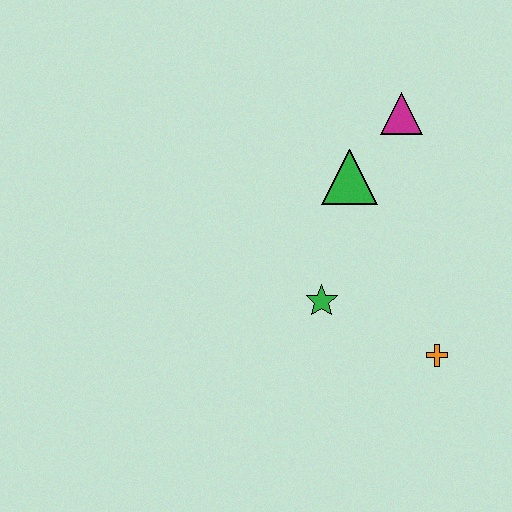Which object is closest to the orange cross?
The green star is closest to the orange cross.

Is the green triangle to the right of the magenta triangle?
No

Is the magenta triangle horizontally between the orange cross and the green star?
Yes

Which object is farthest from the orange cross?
The magenta triangle is farthest from the orange cross.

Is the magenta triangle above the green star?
Yes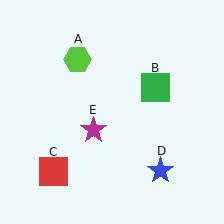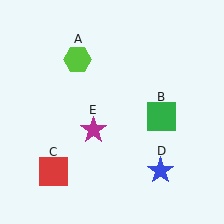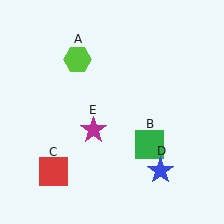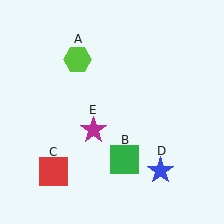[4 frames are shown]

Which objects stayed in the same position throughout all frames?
Lime hexagon (object A) and red square (object C) and blue star (object D) and magenta star (object E) remained stationary.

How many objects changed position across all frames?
1 object changed position: green square (object B).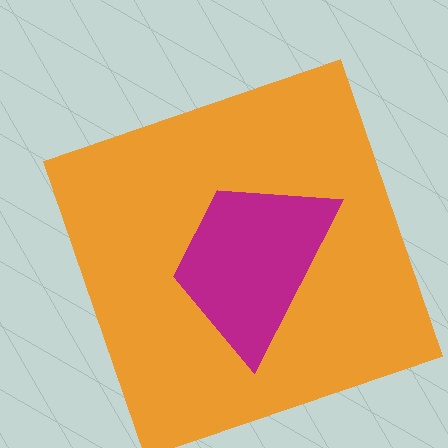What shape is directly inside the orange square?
The magenta trapezoid.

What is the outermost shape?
The orange square.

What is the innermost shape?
The magenta trapezoid.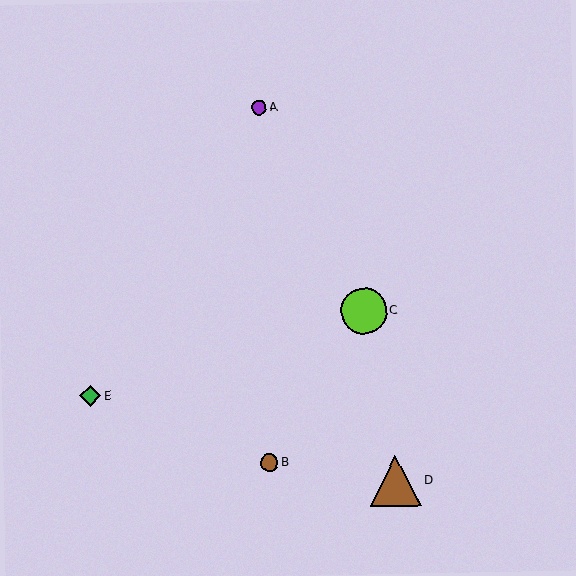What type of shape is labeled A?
Shape A is a purple circle.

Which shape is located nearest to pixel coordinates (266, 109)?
The purple circle (labeled A) at (259, 107) is nearest to that location.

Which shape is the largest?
The brown triangle (labeled D) is the largest.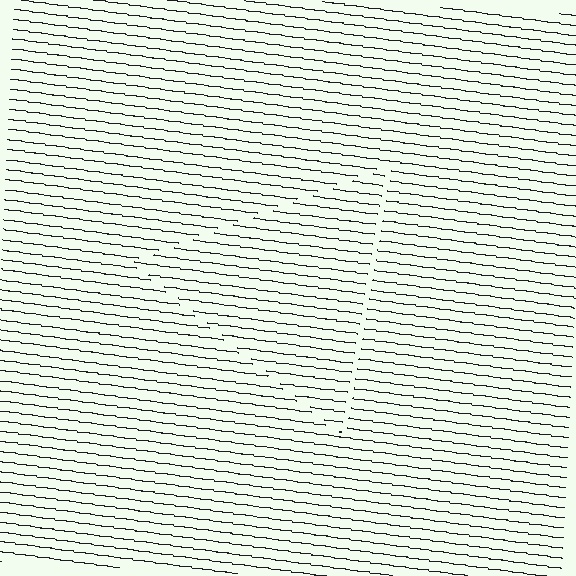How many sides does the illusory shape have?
3 sides — the line-ends trace a triangle.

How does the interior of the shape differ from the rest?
The interior of the shape contains the same grating, shifted by half a period — the contour is defined by the phase discontinuity where line-ends from the inner and outer gratings abut.